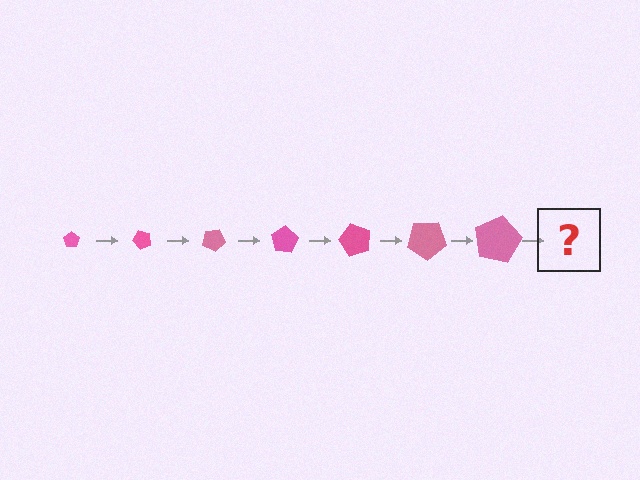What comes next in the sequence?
The next element should be a pentagon, larger than the previous one and rotated 350 degrees from the start.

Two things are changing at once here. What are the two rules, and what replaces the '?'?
The two rules are that the pentagon grows larger each step and it rotates 50 degrees each step. The '?' should be a pentagon, larger than the previous one and rotated 350 degrees from the start.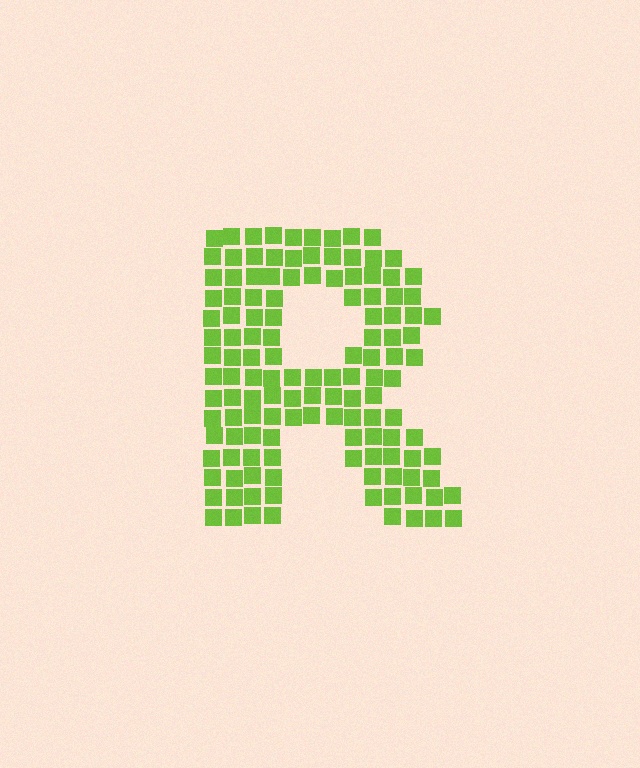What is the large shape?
The large shape is the letter R.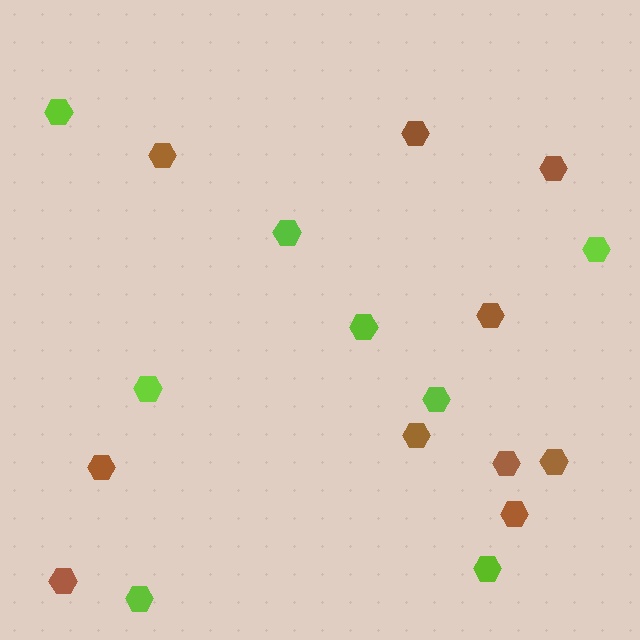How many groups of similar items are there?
There are 2 groups: one group of brown hexagons (10) and one group of lime hexagons (8).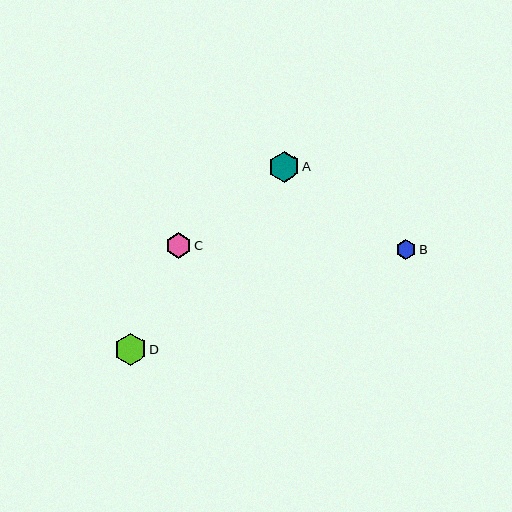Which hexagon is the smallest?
Hexagon B is the smallest with a size of approximately 20 pixels.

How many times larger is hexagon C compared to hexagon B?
Hexagon C is approximately 1.3 times the size of hexagon B.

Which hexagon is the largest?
Hexagon D is the largest with a size of approximately 32 pixels.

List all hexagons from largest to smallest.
From largest to smallest: D, A, C, B.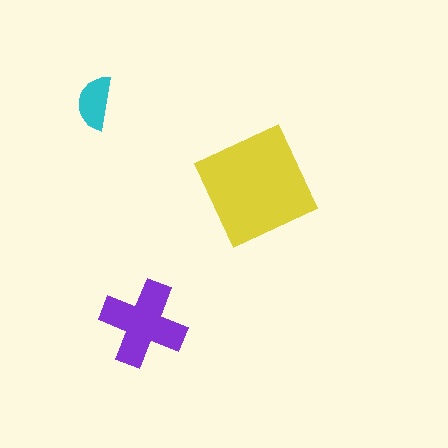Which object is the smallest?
The cyan semicircle.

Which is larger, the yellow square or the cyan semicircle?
The yellow square.